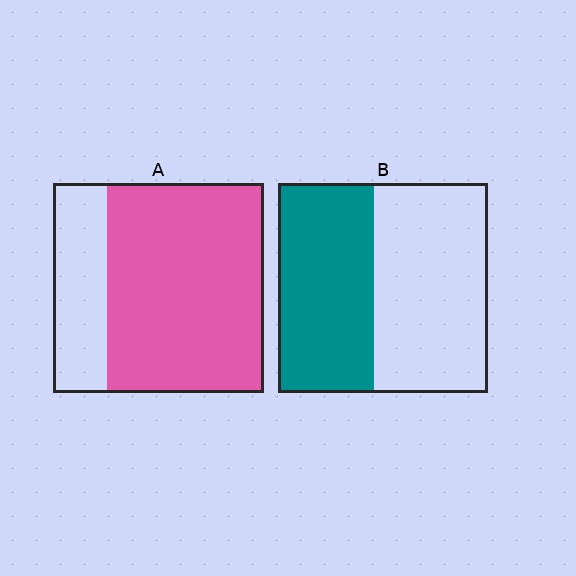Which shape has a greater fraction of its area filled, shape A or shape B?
Shape A.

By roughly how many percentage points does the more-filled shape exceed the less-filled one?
By roughly 30 percentage points (A over B).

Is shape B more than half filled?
No.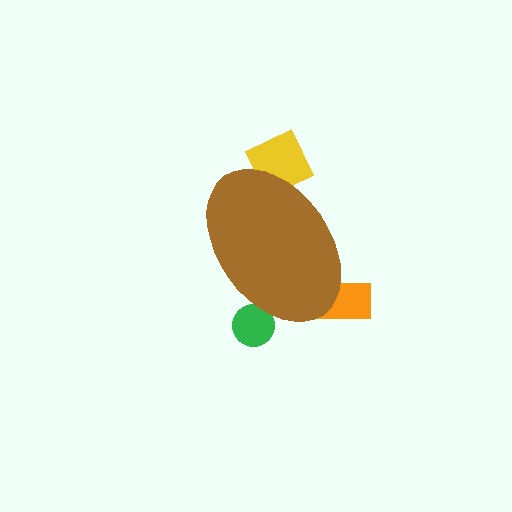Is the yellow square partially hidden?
Yes, the yellow square is partially hidden behind the brown ellipse.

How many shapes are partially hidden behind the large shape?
3 shapes are partially hidden.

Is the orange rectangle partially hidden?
Yes, the orange rectangle is partially hidden behind the brown ellipse.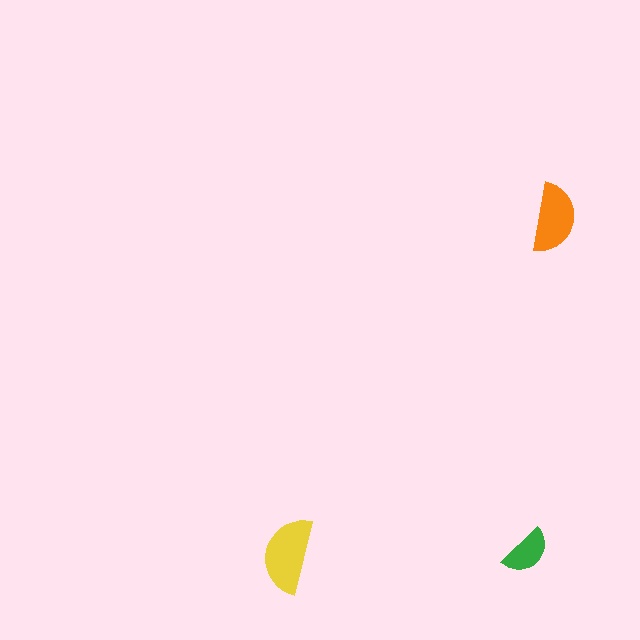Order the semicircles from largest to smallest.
the yellow one, the orange one, the green one.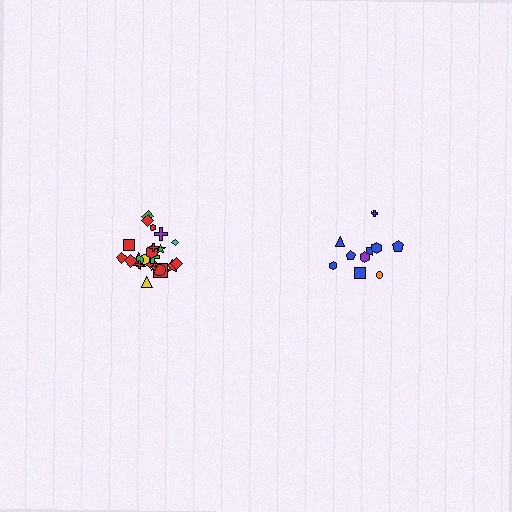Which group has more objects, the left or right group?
The left group.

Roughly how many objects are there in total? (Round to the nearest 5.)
Roughly 35 objects in total.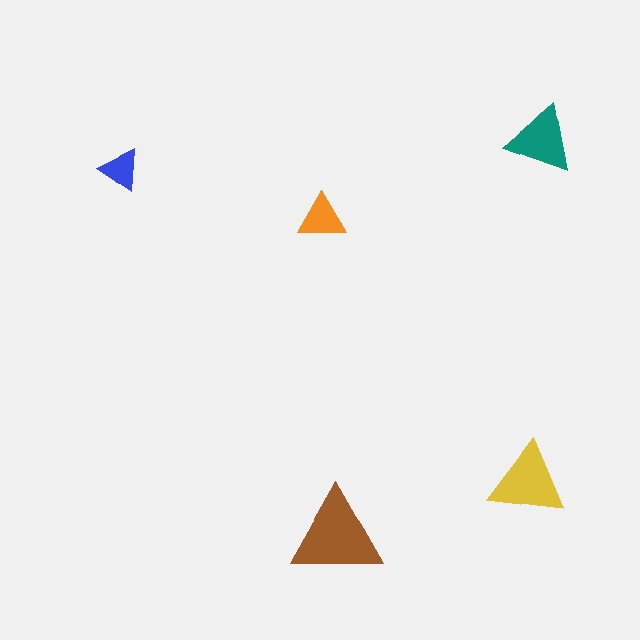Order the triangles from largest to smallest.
the brown one, the yellow one, the teal one, the orange one, the blue one.